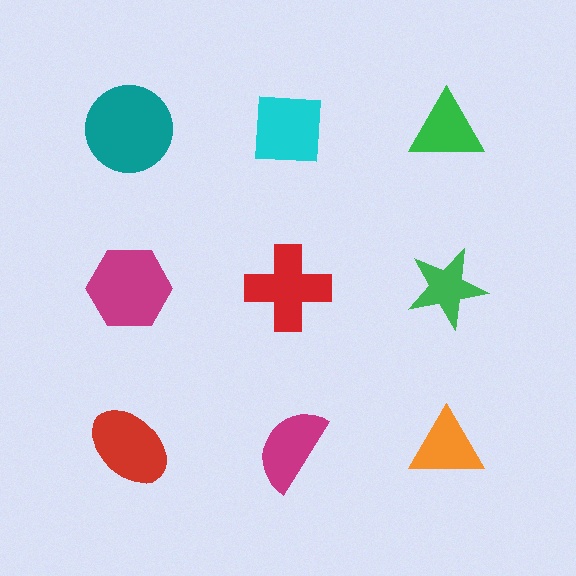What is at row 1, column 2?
A cyan square.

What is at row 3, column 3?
An orange triangle.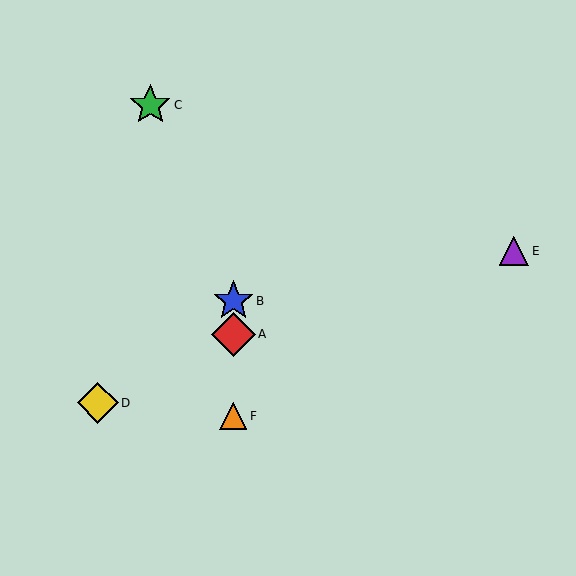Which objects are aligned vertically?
Objects A, B, F are aligned vertically.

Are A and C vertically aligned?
No, A is at x≈233 and C is at x≈150.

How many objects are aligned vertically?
3 objects (A, B, F) are aligned vertically.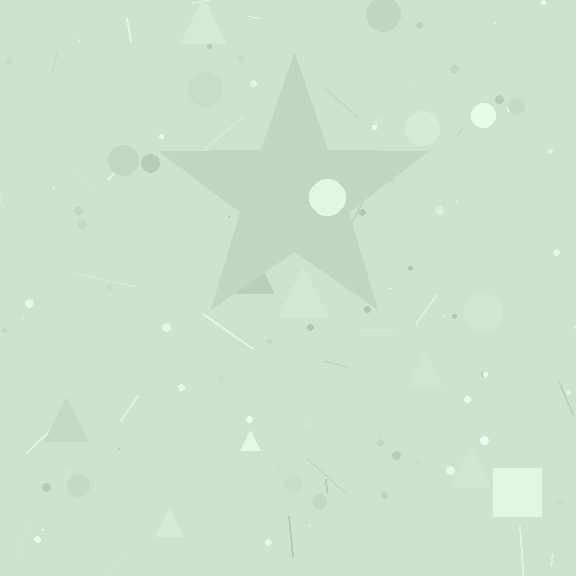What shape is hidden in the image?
A star is hidden in the image.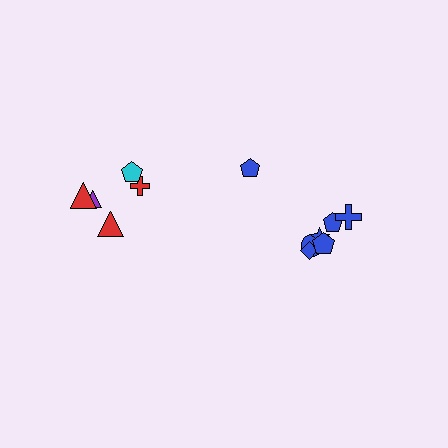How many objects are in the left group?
There are 5 objects.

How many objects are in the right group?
There are 7 objects.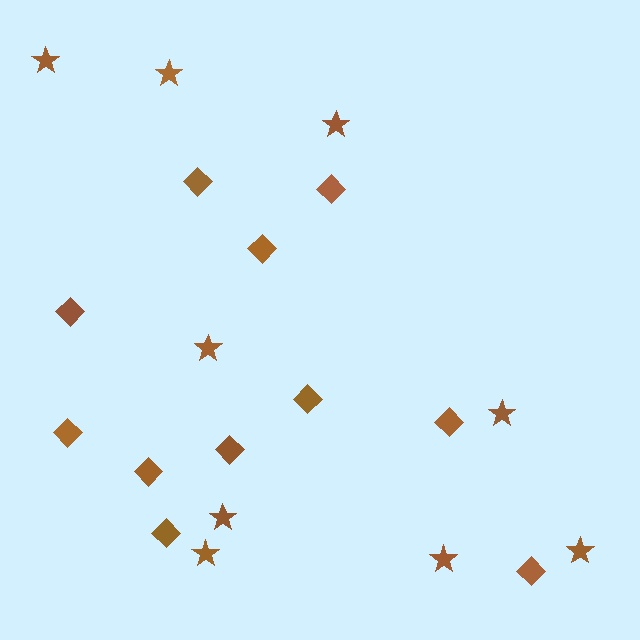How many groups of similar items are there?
There are 2 groups: one group of diamonds (11) and one group of stars (9).